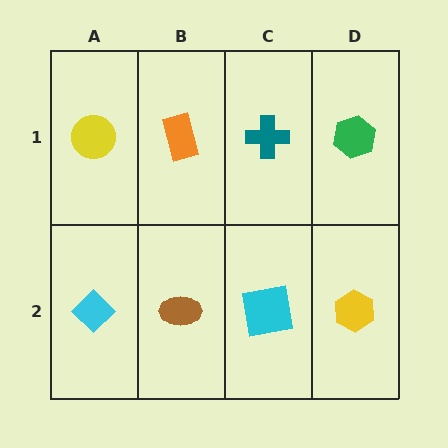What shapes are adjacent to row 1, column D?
A yellow hexagon (row 2, column D), a teal cross (row 1, column C).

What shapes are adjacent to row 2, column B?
An orange rectangle (row 1, column B), a cyan diamond (row 2, column A), a cyan square (row 2, column C).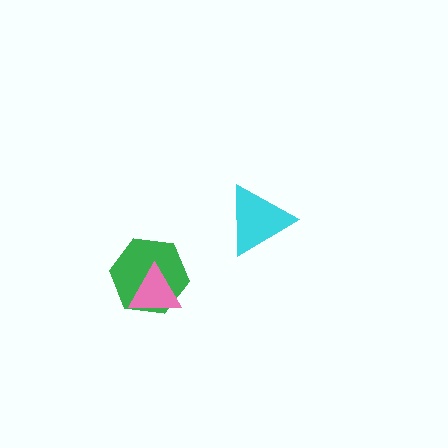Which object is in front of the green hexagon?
The pink triangle is in front of the green hexagon.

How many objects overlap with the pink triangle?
1 object overlaps with the pink triangle.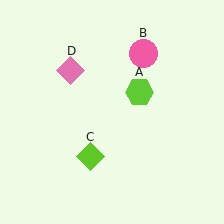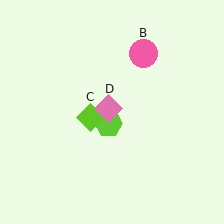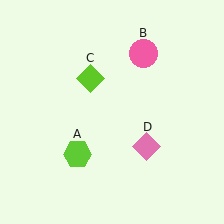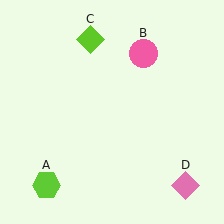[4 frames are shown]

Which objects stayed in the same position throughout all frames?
Pink circle (object B) remained stationary.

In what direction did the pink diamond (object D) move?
The pink diamond (object D) moved down and to the right.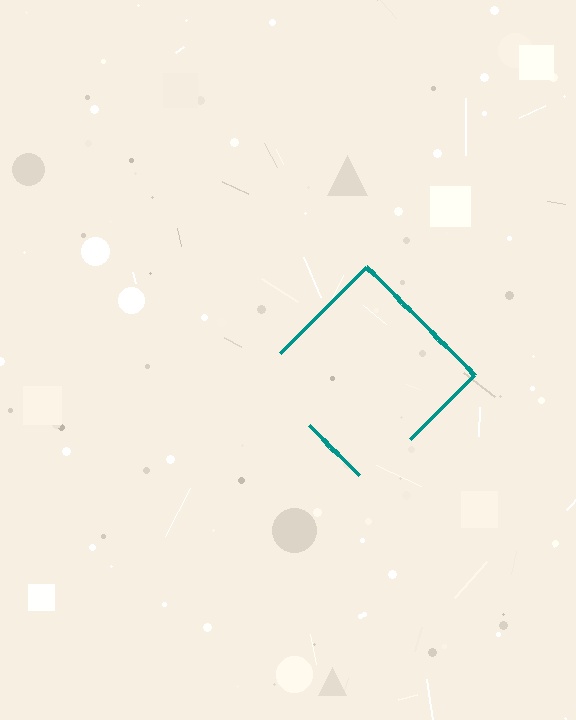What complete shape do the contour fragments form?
The contour fragments form a diamond.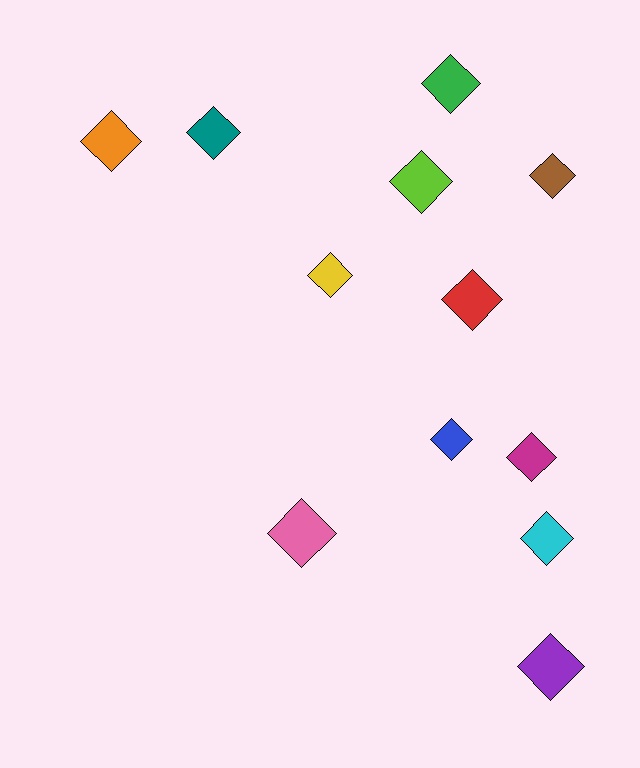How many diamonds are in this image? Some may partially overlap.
There are 12 diamonds.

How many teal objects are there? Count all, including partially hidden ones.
There is 1 teal object.